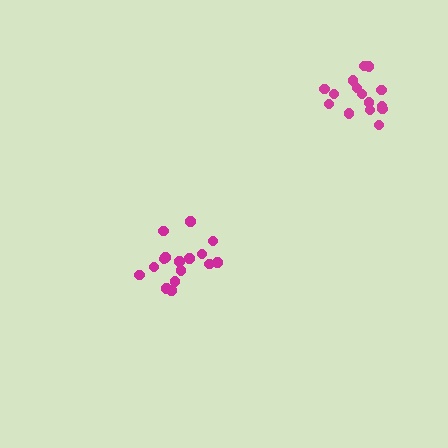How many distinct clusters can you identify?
There are 2 distinct clusters.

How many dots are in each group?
Group 1: 15 dots, Group 2: 16 dots (31 total).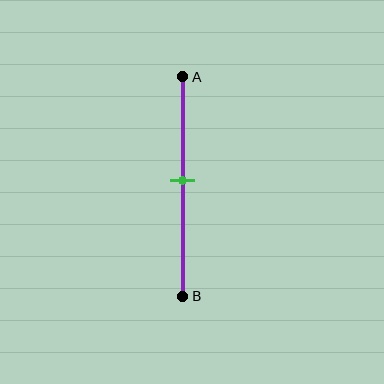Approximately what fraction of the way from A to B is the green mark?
The green mark is approximately 45% of the way from A to B.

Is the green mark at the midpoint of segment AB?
Yes, the mark is approximately at the midpoint.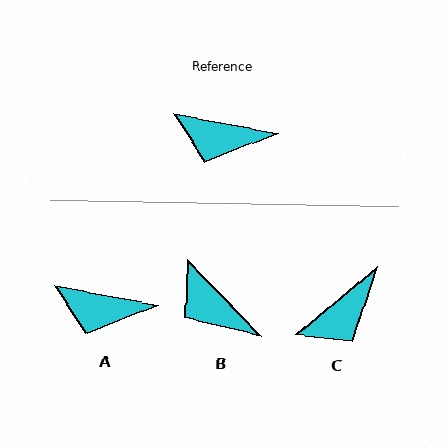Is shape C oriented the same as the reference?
No, it is off by about 50 degrees.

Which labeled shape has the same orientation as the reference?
A.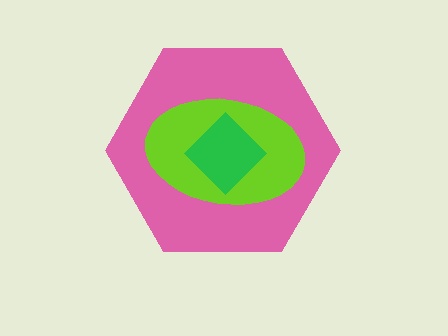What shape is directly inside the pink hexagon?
The lime ellipse.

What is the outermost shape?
The pink hexagon.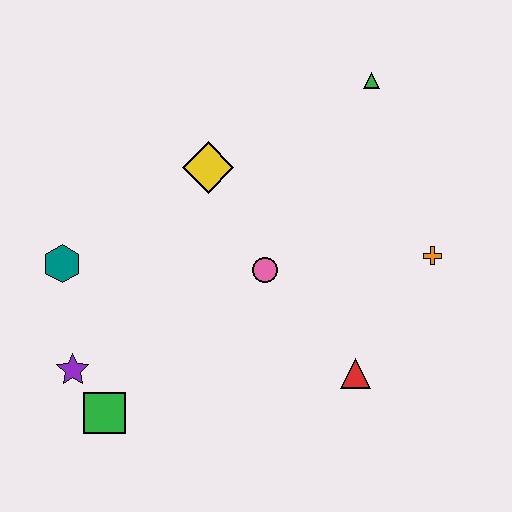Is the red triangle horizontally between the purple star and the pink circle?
No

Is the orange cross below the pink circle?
No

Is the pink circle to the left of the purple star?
No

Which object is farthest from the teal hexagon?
The orange cross is farthest from the teal hexagon.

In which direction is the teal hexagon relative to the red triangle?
The teal hexagon is to the left of the red triangle.